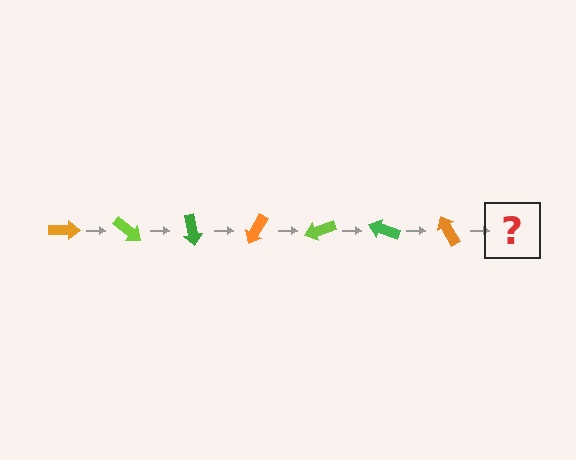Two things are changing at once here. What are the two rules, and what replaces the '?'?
The two rules are that it rotates 40 degrees each step and the color cycles through orange, lime, and green. The '?' should be a lime arrow, rotated 280 degrees from the start.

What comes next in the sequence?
The next element should be a lime arrow, rotated 280 degrees from the start.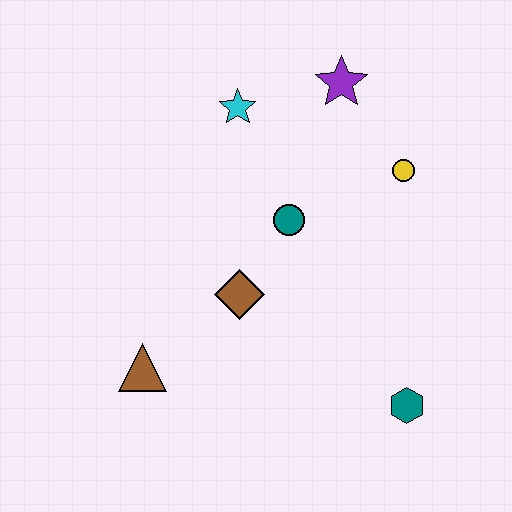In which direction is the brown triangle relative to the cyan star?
The brown triangle is below the cyan star.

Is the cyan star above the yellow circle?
Yes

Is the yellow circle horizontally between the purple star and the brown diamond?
No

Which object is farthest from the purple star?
The brown triangle is farthest from the purple star.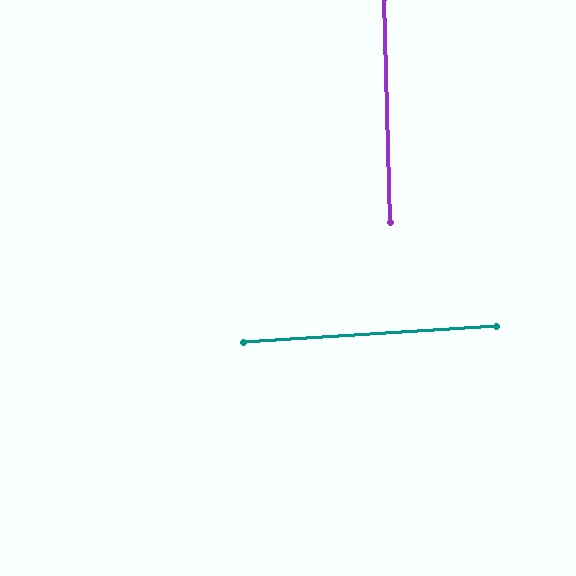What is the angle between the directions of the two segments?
Approximately 88 degrees.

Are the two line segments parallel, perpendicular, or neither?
Perpendicular — they meet at approximately 88°.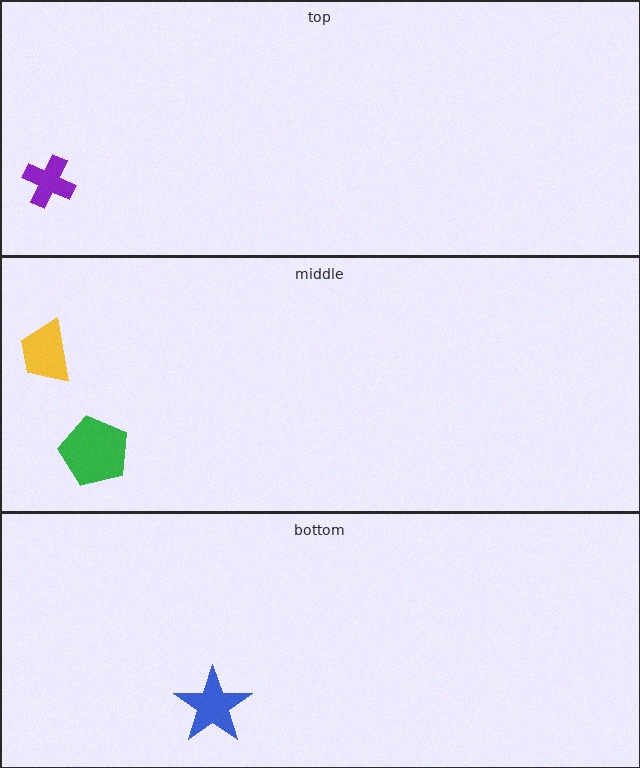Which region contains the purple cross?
The top region.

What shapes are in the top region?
The purple cross.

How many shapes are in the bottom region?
1.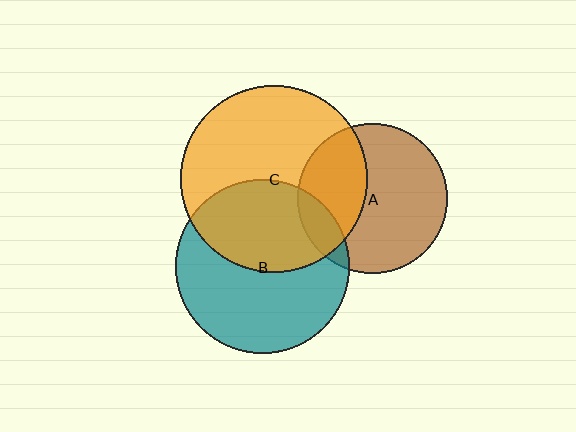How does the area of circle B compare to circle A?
Approximately 1.3 times.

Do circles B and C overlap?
Yes.